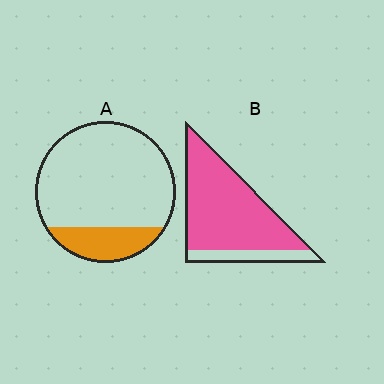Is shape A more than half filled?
No.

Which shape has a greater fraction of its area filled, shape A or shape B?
Shape B.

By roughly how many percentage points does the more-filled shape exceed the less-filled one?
By roughly 65 percentage points (B over A).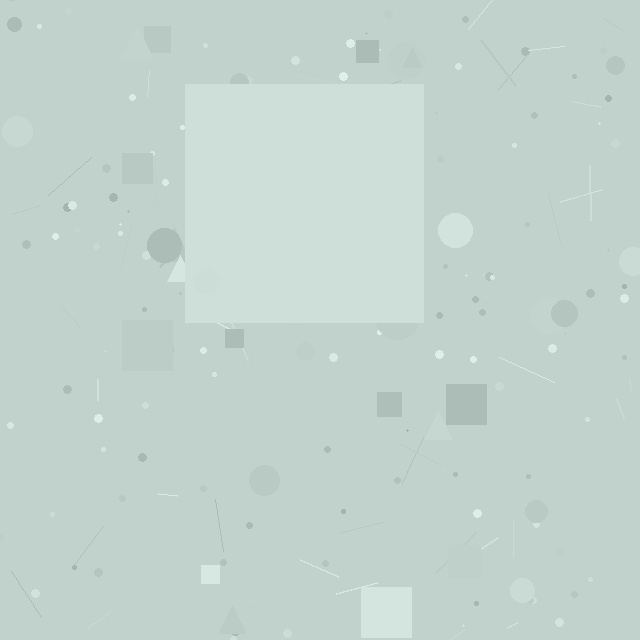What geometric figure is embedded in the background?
A square is embedded in the background.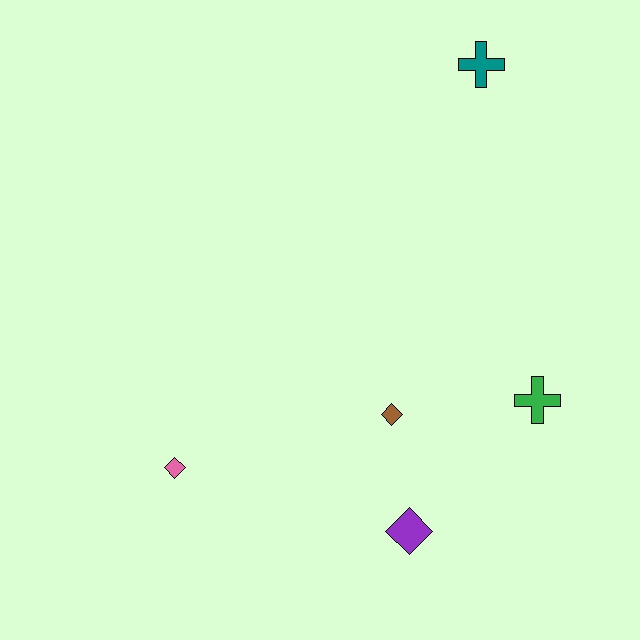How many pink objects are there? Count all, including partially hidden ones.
There is 1 pink object.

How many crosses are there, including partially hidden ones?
There are 2 crosses.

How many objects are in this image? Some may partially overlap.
There are 5 objects.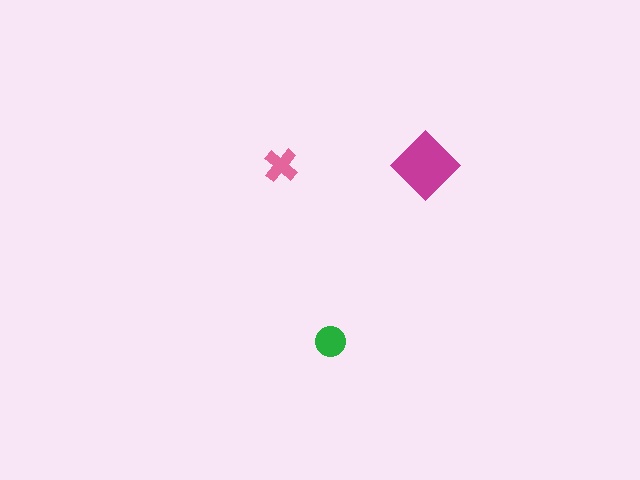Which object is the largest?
The magenta diamond.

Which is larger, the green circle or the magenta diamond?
The magenta diamond.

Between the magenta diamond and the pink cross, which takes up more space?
The magenta diamond.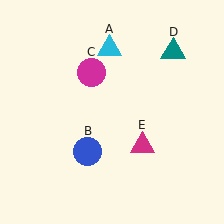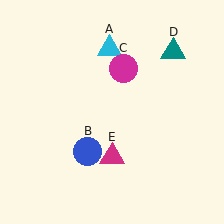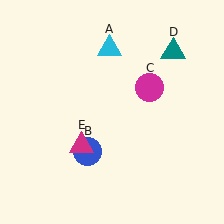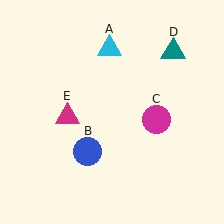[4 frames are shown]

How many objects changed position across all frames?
2 objects changed position: magenta circle (object C), magenta triangle (object E).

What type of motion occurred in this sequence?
The magenta circle (object C), magenta triangle (object E) rotated clockwise around the center of the scene.